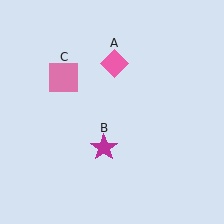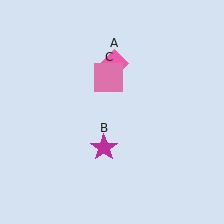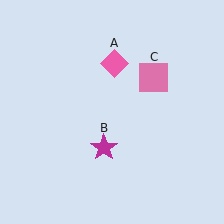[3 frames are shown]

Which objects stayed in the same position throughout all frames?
Pink diamond (object A) and magenta star (object B) remained stationary.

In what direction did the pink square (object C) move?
The pink square (object C) moved right.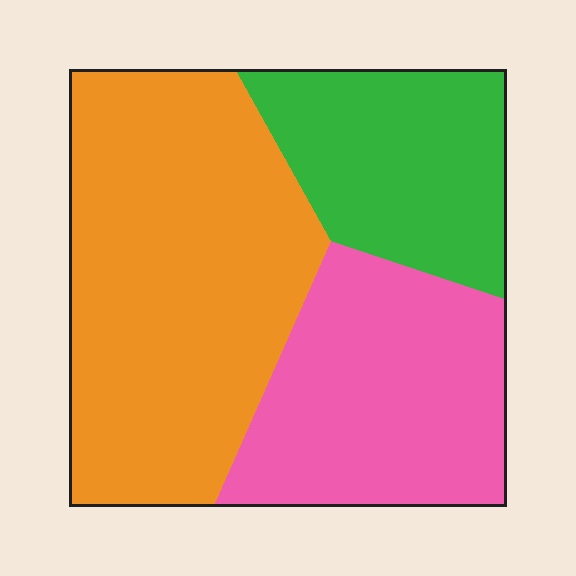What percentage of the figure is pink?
Pink takes up about one third (1/3) of the figure.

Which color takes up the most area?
Orange, at roughly 45%.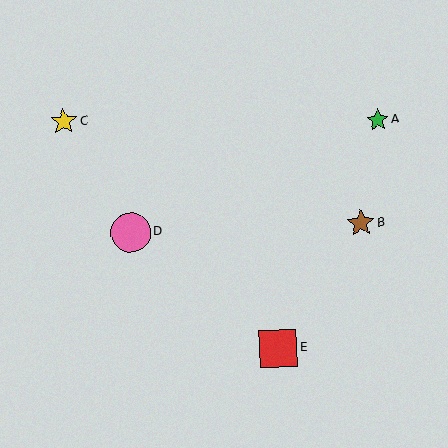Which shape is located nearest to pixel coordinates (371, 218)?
The brown star (labeled B) at (361, 223) is nearest to that location.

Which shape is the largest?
The pink circle (labeled D) is the largest.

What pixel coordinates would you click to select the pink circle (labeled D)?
Click at (131, 232) to select the pink circle D.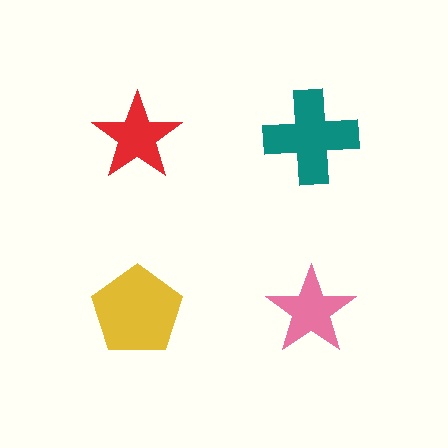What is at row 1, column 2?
A teal cross.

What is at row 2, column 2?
A pink star.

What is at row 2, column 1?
A yellow pentagon.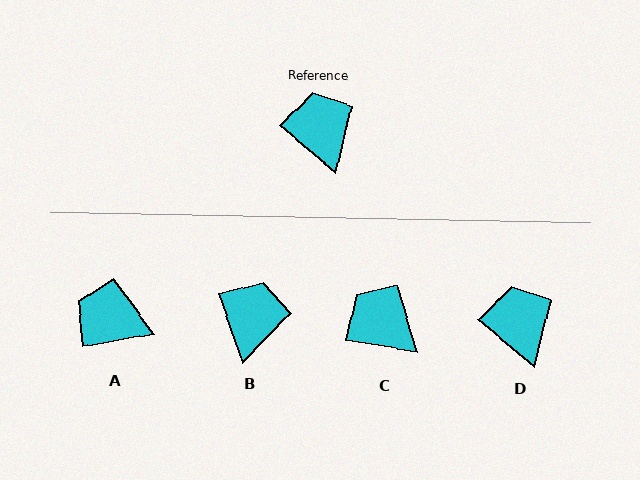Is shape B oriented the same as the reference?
No, it is off by about 30 degrees.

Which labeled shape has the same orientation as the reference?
D.